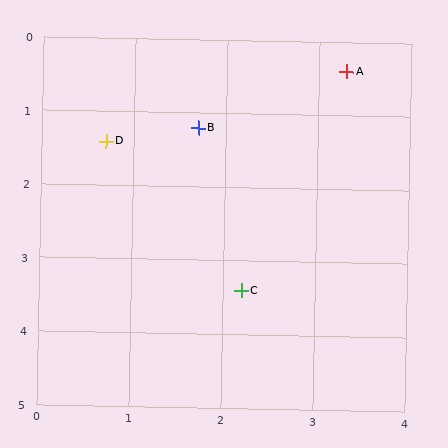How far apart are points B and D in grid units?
Points B and D are about 1.0 grid units apart.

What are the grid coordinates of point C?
Point C is at approximately (2.2, 3.4).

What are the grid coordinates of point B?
Point B is at approximately (1.7, 1.2).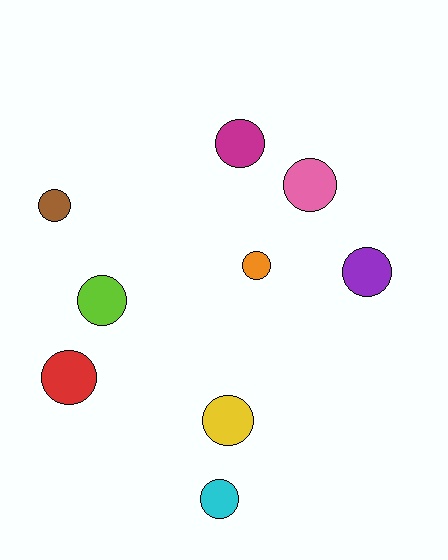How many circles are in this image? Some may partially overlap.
There are 9 circles.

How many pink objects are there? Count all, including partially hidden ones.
There is 1 pink object.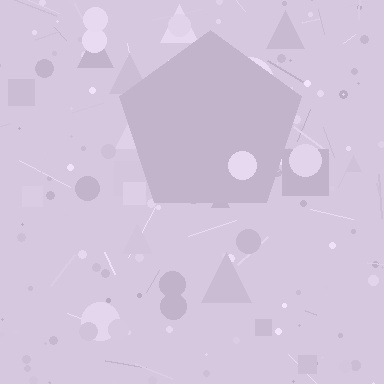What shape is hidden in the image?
A pentagon is hidden in the image.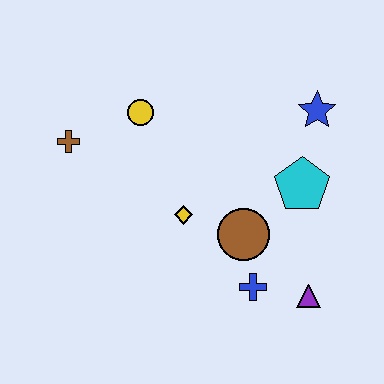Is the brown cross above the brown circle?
Yes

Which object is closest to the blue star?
The cyan pentagon is closest to the blue star.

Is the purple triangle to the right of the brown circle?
Yes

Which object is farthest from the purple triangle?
The brown cross is farthest from the purple triangle.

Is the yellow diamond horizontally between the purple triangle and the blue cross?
No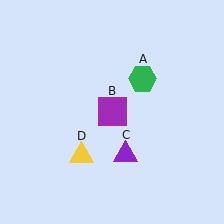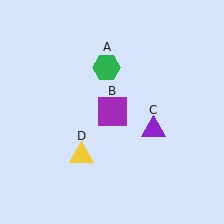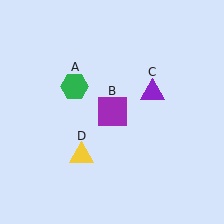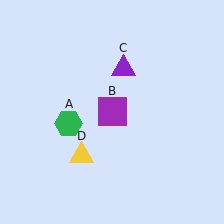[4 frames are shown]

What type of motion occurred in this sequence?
The green hexagon (object A), purple triangle (object C) rotated counterclockwise around the center of the scene.